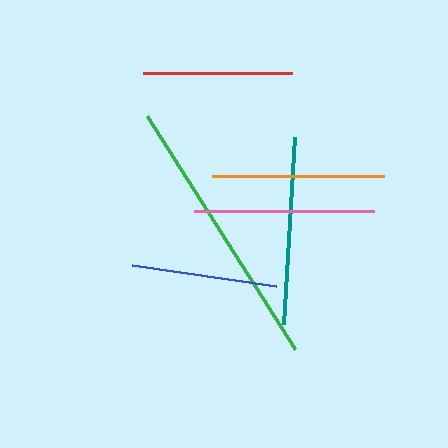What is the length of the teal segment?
The teal segment is approximately 187 pixels long.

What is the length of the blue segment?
The blue segment is approximately 146 pixels long.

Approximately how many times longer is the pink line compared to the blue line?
The pink line is approximately 1.2 times the length of the blue line.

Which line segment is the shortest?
The blue line is the shortest at approximately 146 pixels.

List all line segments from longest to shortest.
From longest to shortest: green, teal, pink, orange, red, blue.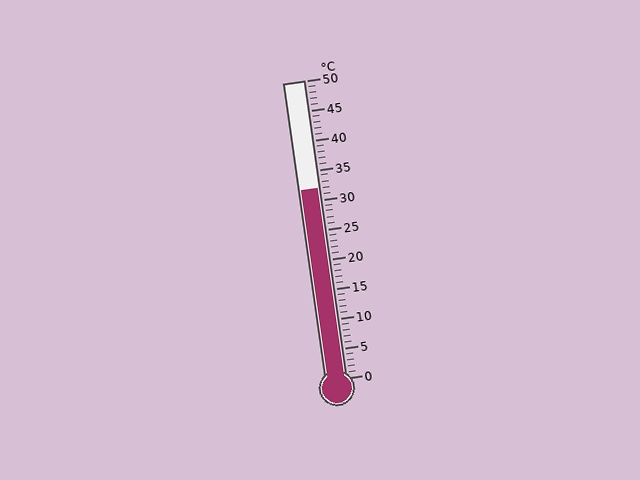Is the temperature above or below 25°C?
The temperature is above 25°C.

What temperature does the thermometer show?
The thermometer shows approximately 32°C.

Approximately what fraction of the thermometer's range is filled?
The thermometer is filled to approximately 65% of its range.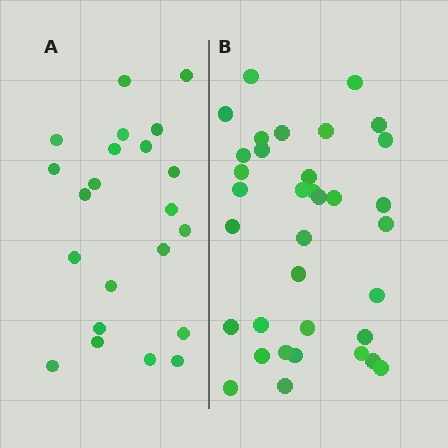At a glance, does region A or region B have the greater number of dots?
Region B (the right region) has more dots.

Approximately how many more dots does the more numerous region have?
Region B has approximately 15 more dots than region A.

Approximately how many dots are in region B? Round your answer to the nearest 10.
About 40 dots. (The exact count is 35, which rounds to 40.)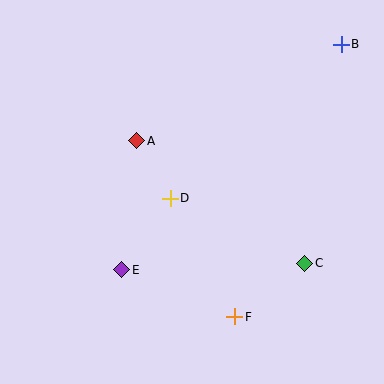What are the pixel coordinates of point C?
Point C is at (305, 263).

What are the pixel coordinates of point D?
Point D is at (170, 198).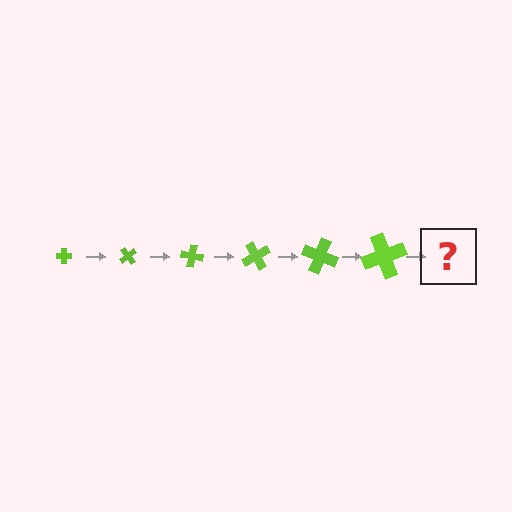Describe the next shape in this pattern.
It should be a cross, larger than the previous one and rotated 300 degrees from the start.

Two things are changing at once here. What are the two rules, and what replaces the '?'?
The two rules are that the cross grows larger each step and it rotates 50 degrees each step. The '?' should be a cross, larger than the previous one and rotated 300 degrees from the start.